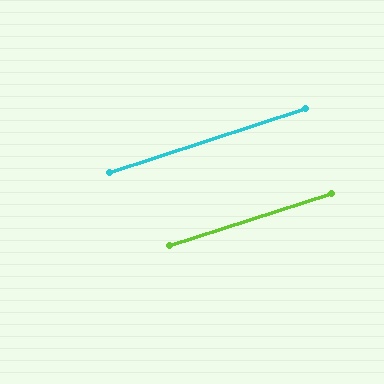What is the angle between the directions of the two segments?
Approximately 1 degree.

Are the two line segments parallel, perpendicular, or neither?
Parallel — their directions differ by only 0.7°.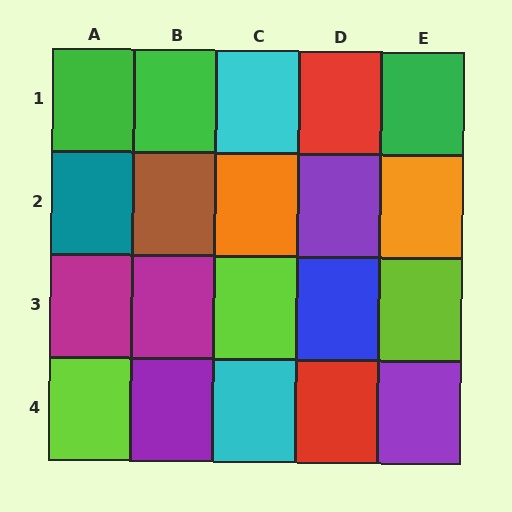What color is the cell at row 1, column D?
Red.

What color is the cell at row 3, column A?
Magenta.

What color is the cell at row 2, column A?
Teal.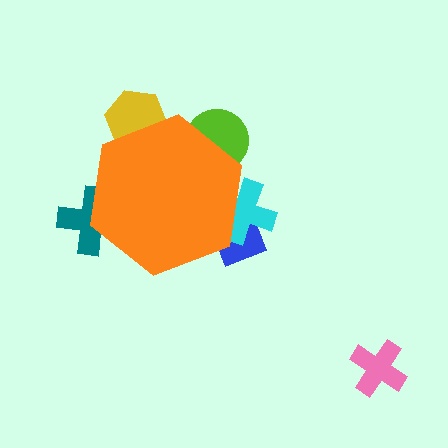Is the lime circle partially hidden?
Yes, the lime circle is partially hidden behind the orange hexagon.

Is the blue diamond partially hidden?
Yes, the blue diamond is partially hidden behind the orange hexagon.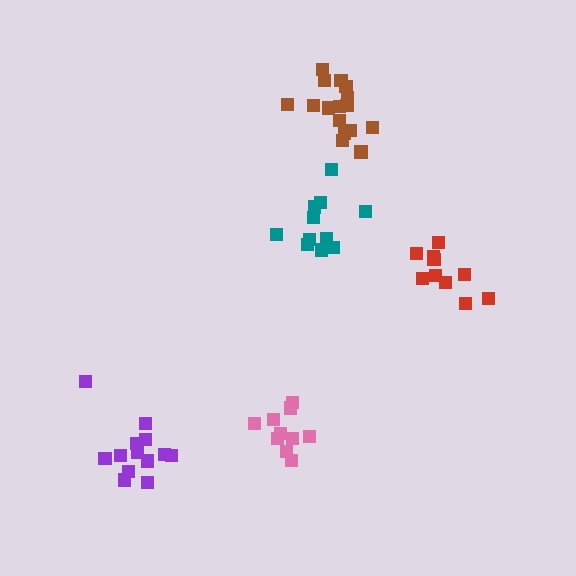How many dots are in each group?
Group 1: 12 dots, Group 2: 10 dots, Group 3: 10 dots, Group 4: 13 dots, Group 5: 16 dots (61 total).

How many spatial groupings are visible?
There are 5 spatial groupings.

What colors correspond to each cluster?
The clusters are colored: teal, red, pink, purple, brown.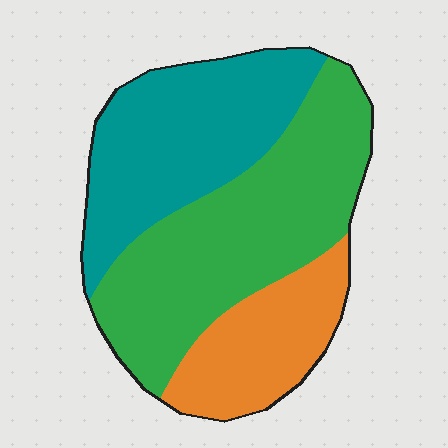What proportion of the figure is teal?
Teal takes up about one third (1/3) of the figure.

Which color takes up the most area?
Green, at roughly 45%.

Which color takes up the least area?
Orange, at roughly 20%.